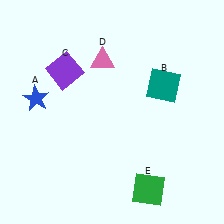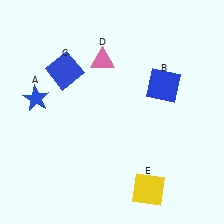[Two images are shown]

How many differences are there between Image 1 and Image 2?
There are 3 differences between the two images.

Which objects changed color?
B changed from teal to blue. C changed from purple to blue. E changed from green to yellow.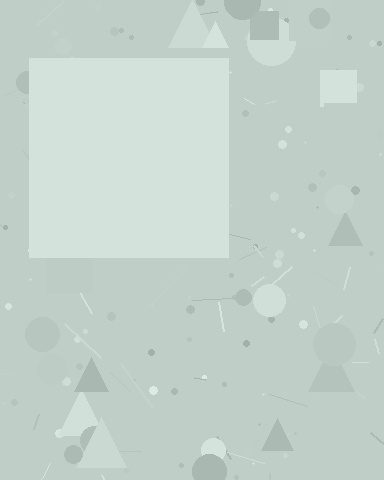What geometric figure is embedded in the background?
A square is embedded in the background.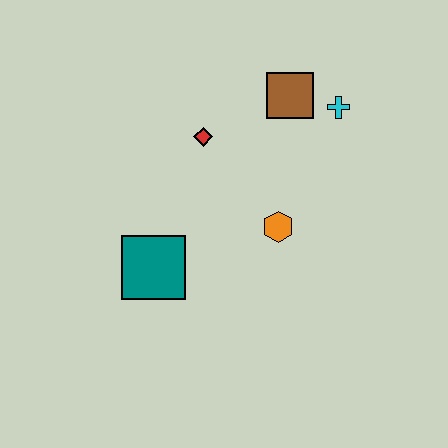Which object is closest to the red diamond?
The brown square is closest to the red diamond.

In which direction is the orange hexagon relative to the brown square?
The orange hexagon is below the brown square.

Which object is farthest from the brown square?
The teal square is farthest from the brown square.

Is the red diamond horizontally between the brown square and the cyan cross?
No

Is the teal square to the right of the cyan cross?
No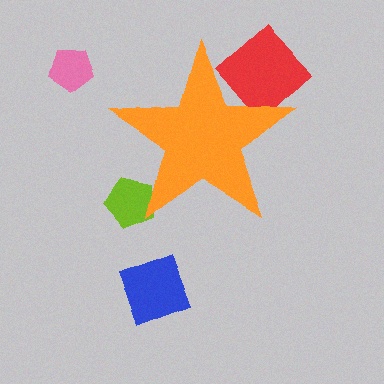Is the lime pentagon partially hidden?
Yes, the lime pentagon is partially hidden behind the orange star.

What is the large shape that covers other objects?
An orange star.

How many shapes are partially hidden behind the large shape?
2 shapes are partially hidden.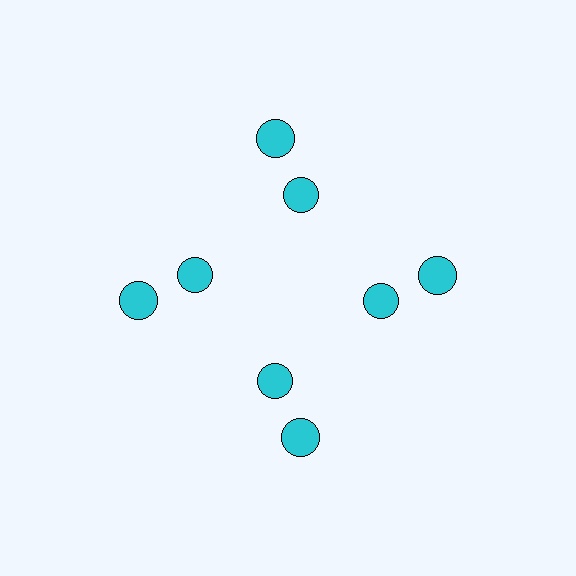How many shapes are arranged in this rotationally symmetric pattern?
There are 8 shapes, arranged in 4 groups of 2.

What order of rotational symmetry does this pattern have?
This pattern has 4-fold rotational symmetry.